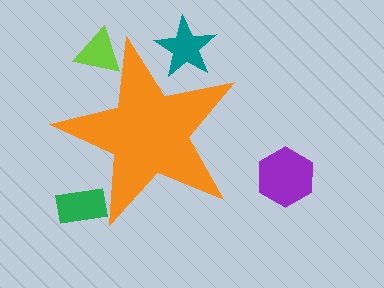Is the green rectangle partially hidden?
Yes, the green rectangle is partially hidden behind the orange star.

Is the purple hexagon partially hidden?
No, the purple hexagon is fully visible.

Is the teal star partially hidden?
Yes, the teal star is partially hidden behind the orange star.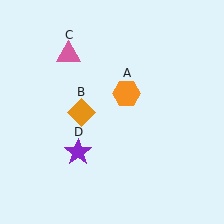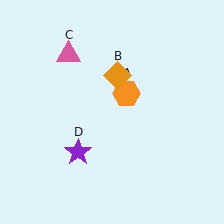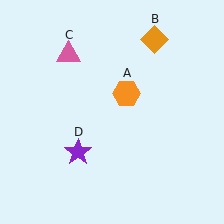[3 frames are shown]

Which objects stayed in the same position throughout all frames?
Orange hexagon (object A) and pink triangle (object C) and purple star (object D) remained stationary.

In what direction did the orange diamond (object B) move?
The orange diamond (object B) moved up and to the right.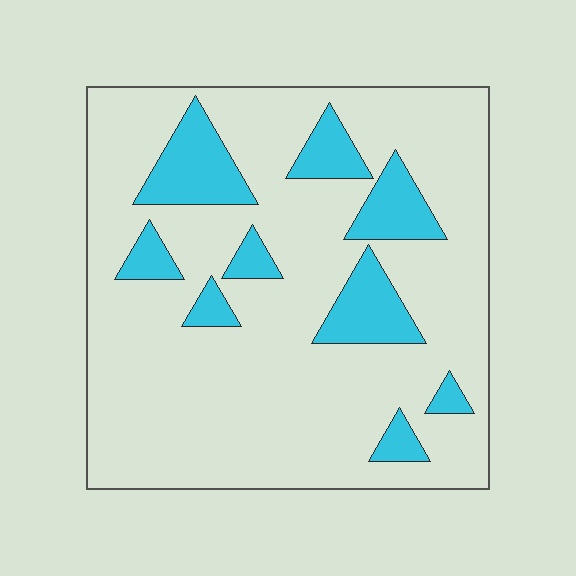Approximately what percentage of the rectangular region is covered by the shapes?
Approximately 20%.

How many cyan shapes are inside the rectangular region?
9.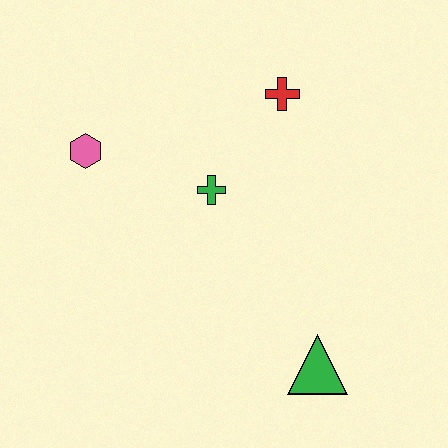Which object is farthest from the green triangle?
The pink hexagon is farthest from the green triangle.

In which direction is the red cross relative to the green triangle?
The red cross is above the green triangle.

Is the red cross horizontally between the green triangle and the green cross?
Yes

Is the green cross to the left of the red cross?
Yes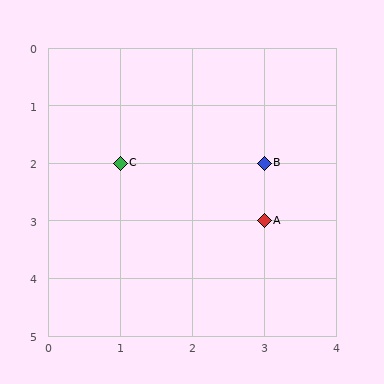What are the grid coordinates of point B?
Point B is at grid coordinates (3, 2).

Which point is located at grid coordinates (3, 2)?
Point B is at (3, 2).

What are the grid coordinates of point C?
Point C is at grid coordinates (1, 2).